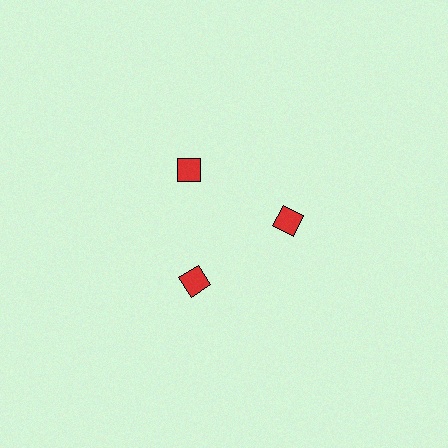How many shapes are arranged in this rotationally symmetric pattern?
There are 3 shapes, arranged in 3 groups of 1.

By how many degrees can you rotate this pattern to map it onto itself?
The pattern maps onto itself every 120 degrees of rotation.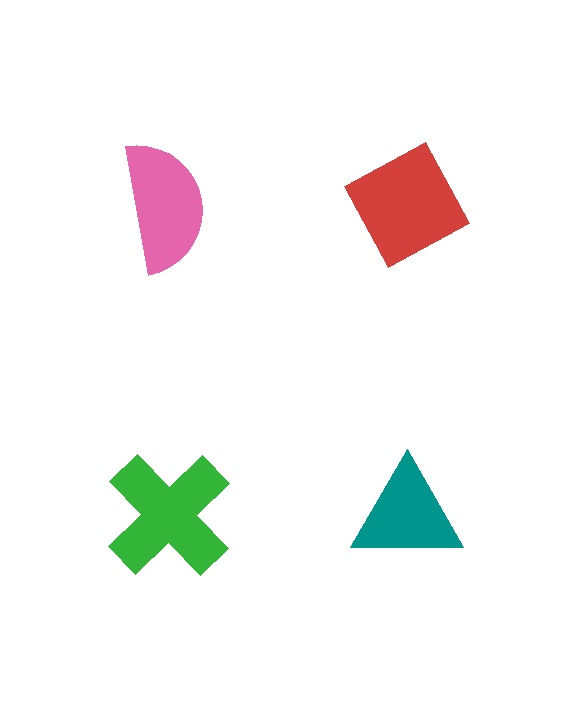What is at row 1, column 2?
A red diamond.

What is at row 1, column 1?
A pink semicircle.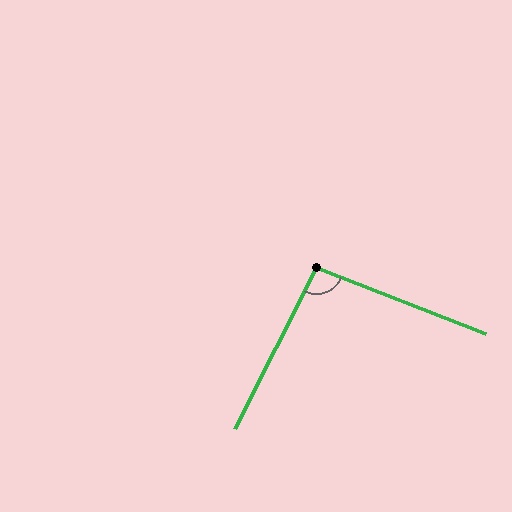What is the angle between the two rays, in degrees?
Approximately 96 degrees.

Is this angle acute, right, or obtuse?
It is obtuse.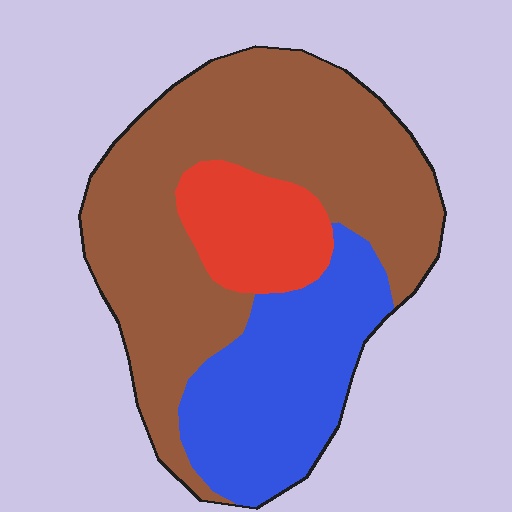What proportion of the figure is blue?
Blue takes up between a sixth and a third of the figure.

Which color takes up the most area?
Brown, at roughly 60%.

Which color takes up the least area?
Red, at roughly 15%.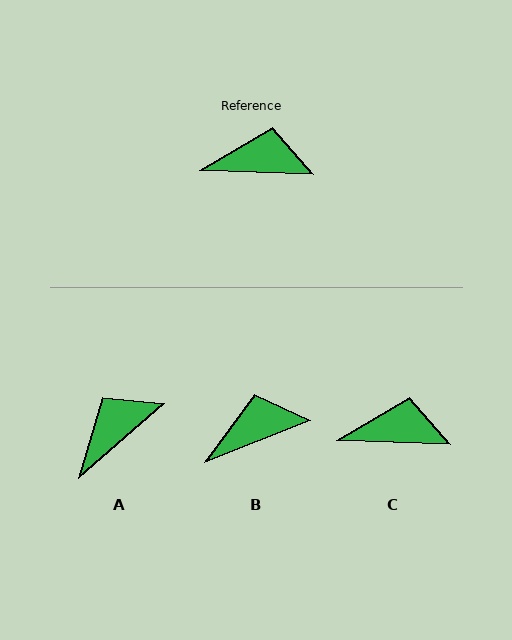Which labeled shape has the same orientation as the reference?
C.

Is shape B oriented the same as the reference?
No, it is off by about 24 degrees.